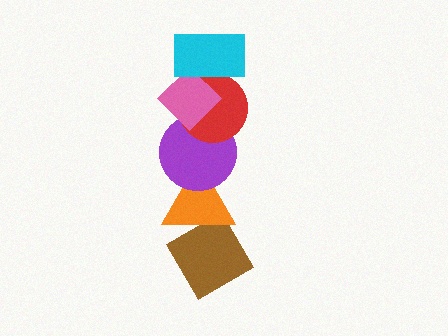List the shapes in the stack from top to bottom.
From top to bottom: the cyan rectangle, the pink diamond, the red circle, the purple circle, the orange triangle, the brown diamond.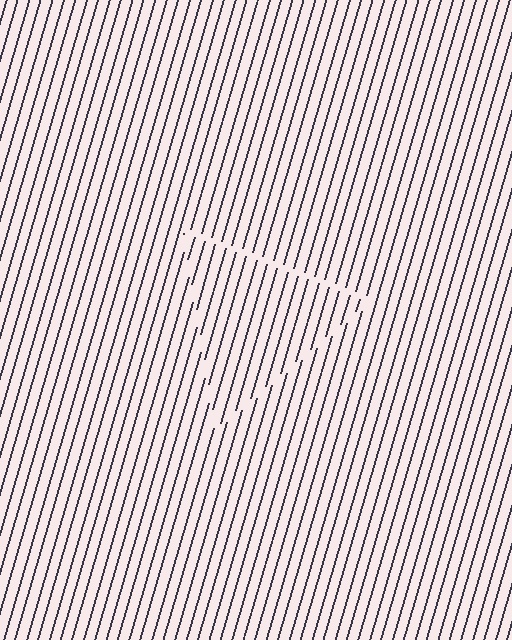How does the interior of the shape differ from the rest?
The interior of the shape contains the same grating, shifted by half a period — the contour is defined by the phase discontinuity where line-ends from the inner and outer gratings abut.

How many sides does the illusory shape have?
3 sides — the line-ends trace a triangle.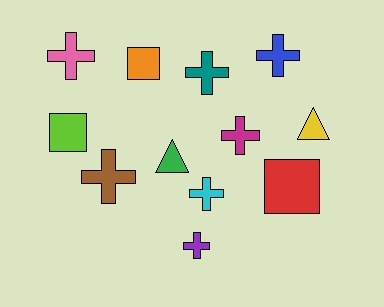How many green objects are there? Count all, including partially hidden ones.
There is 1 green object.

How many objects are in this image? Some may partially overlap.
There are 12 objects.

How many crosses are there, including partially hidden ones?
There are 7 crosses.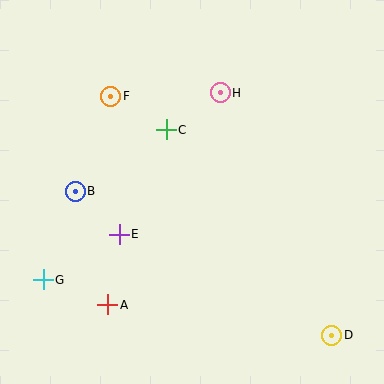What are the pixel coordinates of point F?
Point F is at (111, 96).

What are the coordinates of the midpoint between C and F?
The midpoint between C and F is at (138, 113).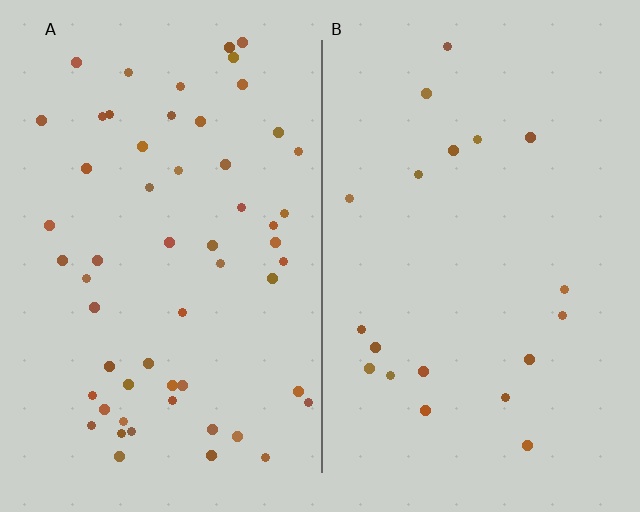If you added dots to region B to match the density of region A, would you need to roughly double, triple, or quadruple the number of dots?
Approximately triple.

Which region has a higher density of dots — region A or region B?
A (the left).